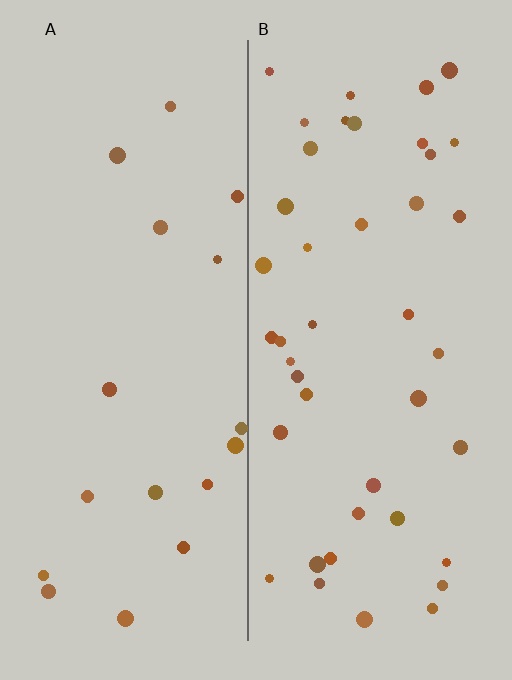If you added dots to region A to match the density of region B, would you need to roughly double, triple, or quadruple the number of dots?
Approximately double.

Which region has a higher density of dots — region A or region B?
B (the right).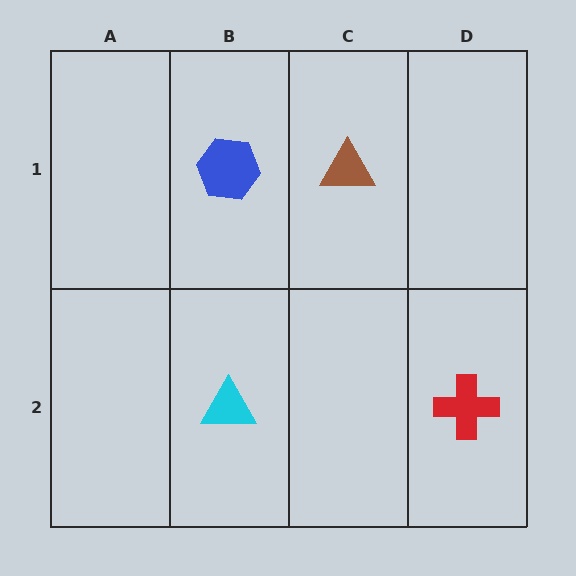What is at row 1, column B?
A blue hexagon.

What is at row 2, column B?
A cyan triangle.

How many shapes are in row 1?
2 shapes.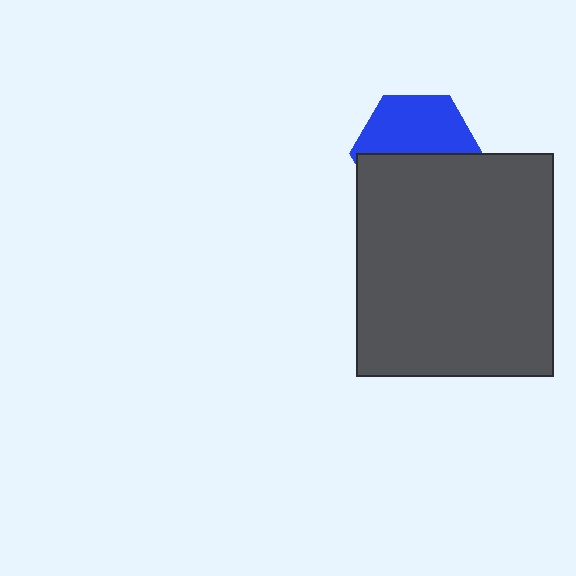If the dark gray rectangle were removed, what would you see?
You would see the complete blue hexagon.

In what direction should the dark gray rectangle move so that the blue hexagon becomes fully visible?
The dark gray rectangle should move down. That is the shortest direction to clear the overlap and leave the blue hexagon fully visible.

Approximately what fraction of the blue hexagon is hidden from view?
Roughly 50% of the blue hexagon is hidden behind the dark gray rectangle.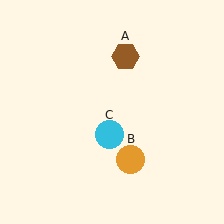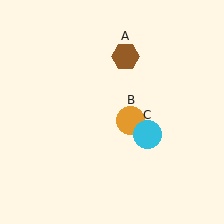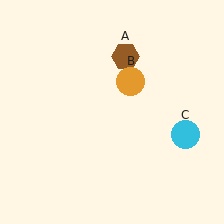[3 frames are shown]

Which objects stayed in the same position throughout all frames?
Brown hexagon (object A) remained stationary.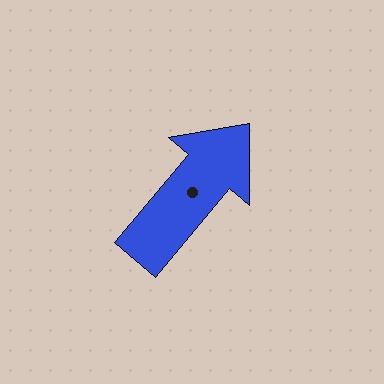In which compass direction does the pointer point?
Northeast.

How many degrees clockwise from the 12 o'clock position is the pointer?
Approximately 40 degrees.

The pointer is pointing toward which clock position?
Roughly 1 o'clock.